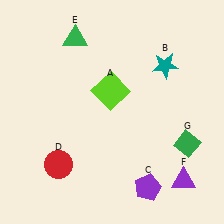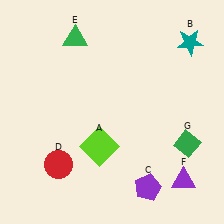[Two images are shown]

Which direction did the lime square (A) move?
The lime square (A) moved down.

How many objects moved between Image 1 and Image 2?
2 objects moved between the two images.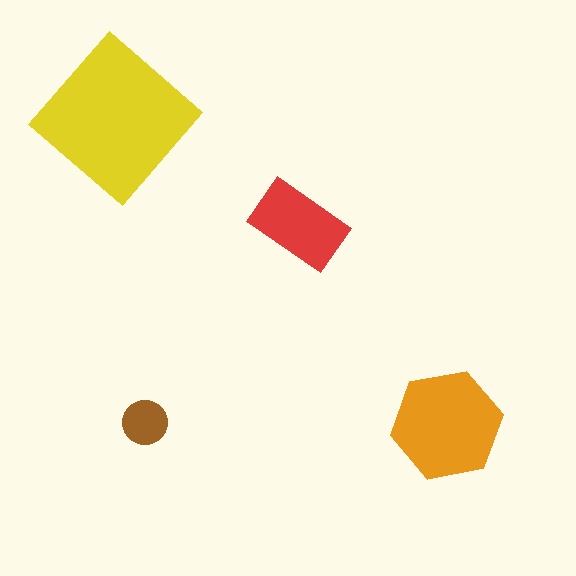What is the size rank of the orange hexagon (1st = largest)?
2nd.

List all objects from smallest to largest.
The brown circle, the red rectangle, the orange hexagon, the yellow diamond.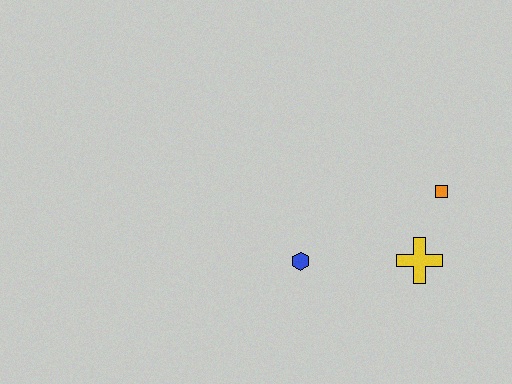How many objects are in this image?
There are 3 objects.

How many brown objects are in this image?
There are no brown objects.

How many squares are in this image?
There is 1 square.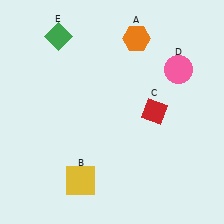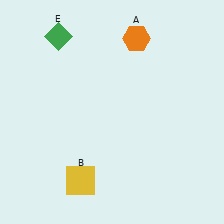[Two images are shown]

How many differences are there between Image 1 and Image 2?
There are 2 differences between the two images.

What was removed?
The pink circle (D), the red diamond (C) were removed in Image 2.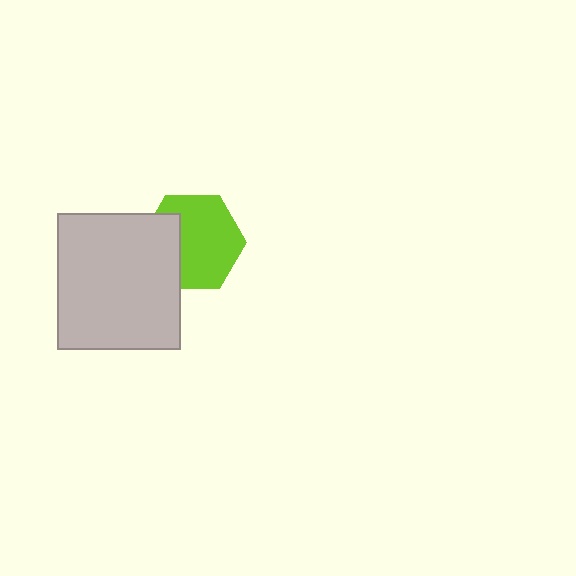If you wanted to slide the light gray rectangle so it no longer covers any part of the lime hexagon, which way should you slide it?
Slide it left — that is the most direct way to separate the two shapes.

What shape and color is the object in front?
The object in front is a light gray rectangle.